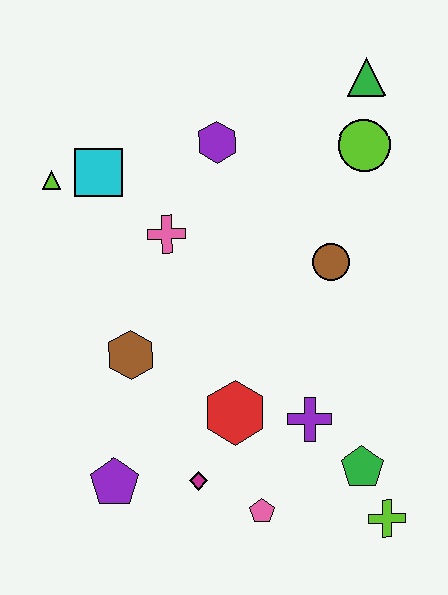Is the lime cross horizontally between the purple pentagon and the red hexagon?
No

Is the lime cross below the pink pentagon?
Yes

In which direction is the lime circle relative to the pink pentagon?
The lime circle is above the pink pentagon.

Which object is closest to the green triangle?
The lime circle is closest to the green triangle.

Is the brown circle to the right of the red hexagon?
Yes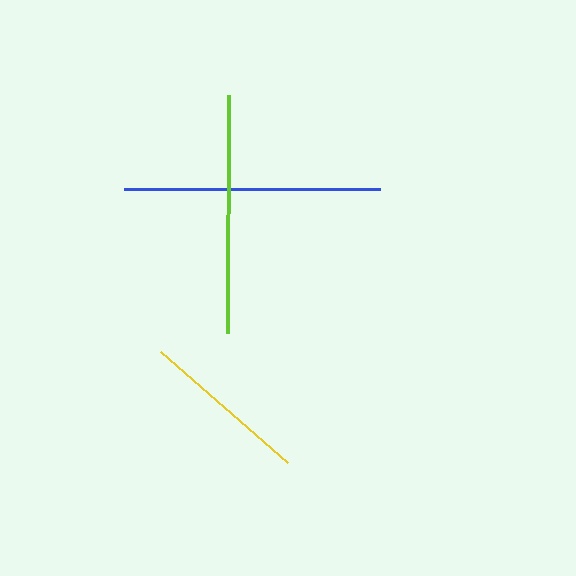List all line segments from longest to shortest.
From longest to shortest: blue, lime, yellow.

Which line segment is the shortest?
The yellow line is the shortest at approximately 169 pixels.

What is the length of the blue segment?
The blue segment is approximately 256 pixels long.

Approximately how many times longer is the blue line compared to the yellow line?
The blue line is approximately 1.5 times the length of the yellow line.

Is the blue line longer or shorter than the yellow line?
The blue line is longer than the yellow line.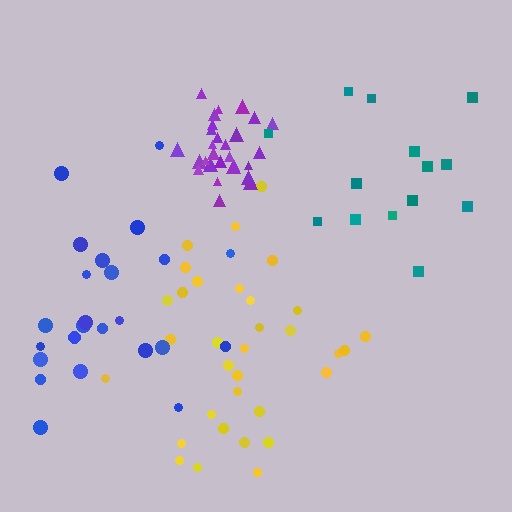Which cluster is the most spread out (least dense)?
Teal.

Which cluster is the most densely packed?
Purple.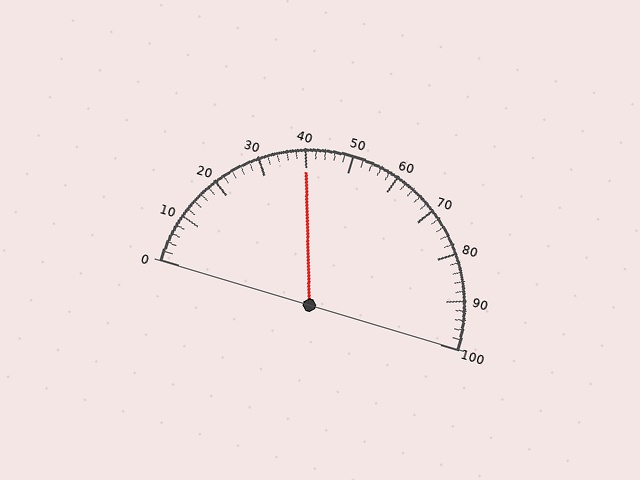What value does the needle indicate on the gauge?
The needle indicates approximately 40.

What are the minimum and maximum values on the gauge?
The gauge ranges from 0 to 100.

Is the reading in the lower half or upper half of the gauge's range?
The reading is in the lower half of the range (0 to 100).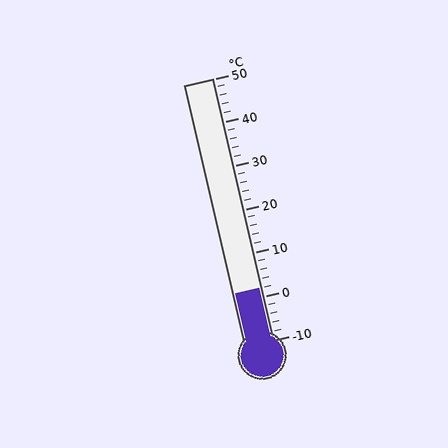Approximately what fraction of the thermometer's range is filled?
The thermometer is filled to approximately 20% of its range.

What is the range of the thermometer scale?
The thermometer scale ranges from -10°C to 50°C.